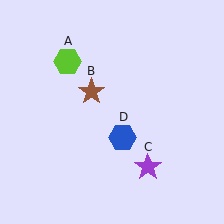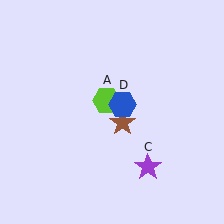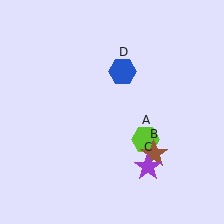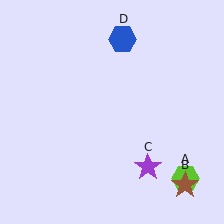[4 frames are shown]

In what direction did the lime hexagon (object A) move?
The lime hexagon (object A) moved down and to the right.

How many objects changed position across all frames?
3 objects changed position: lime hexagon (object A), brown star (object B), blue hexagon (object D).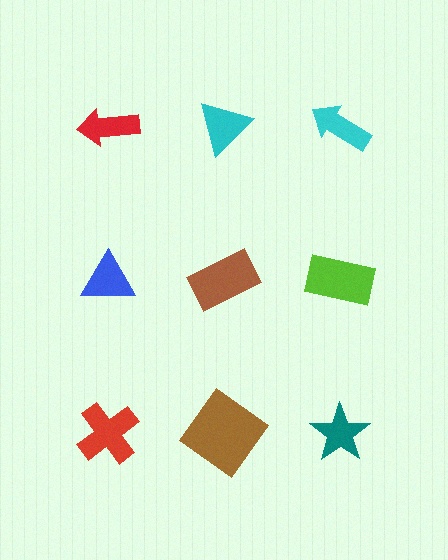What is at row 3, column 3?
A teal star.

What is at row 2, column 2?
A brown rectangle.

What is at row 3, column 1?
A red cross.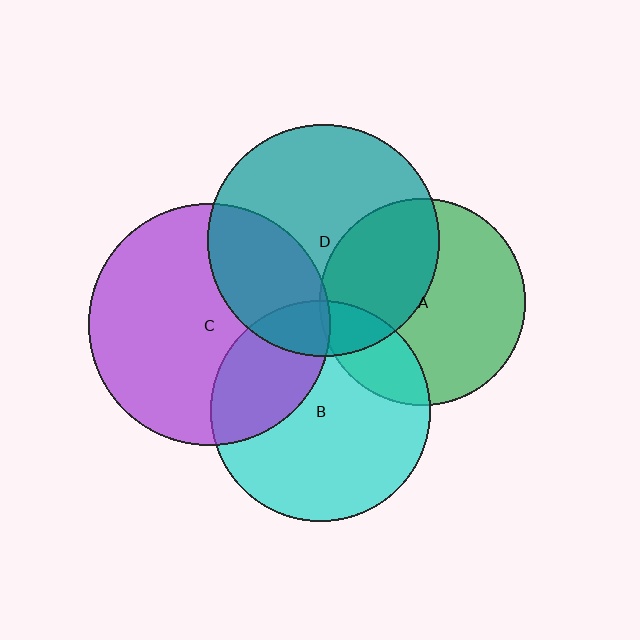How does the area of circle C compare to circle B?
Approximately 1.2 times.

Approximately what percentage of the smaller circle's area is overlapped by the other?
Approximately 15%.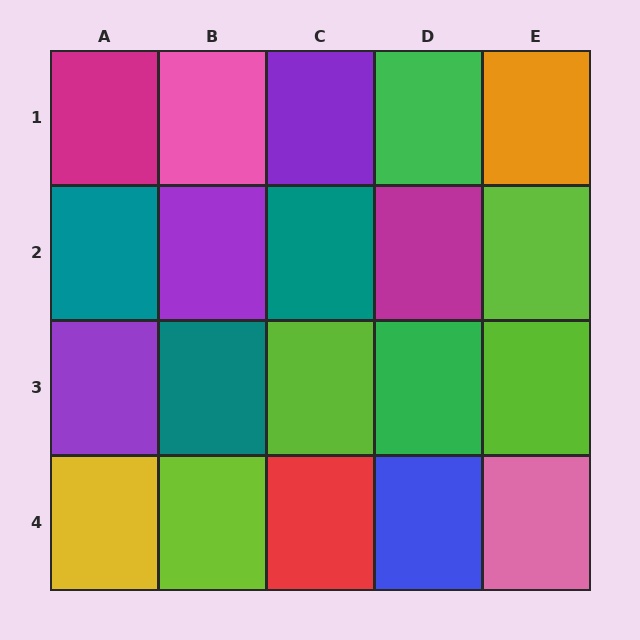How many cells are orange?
1 cell is orange.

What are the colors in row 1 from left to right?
Magenta, pink, purple, green, orange.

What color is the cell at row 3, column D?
Green.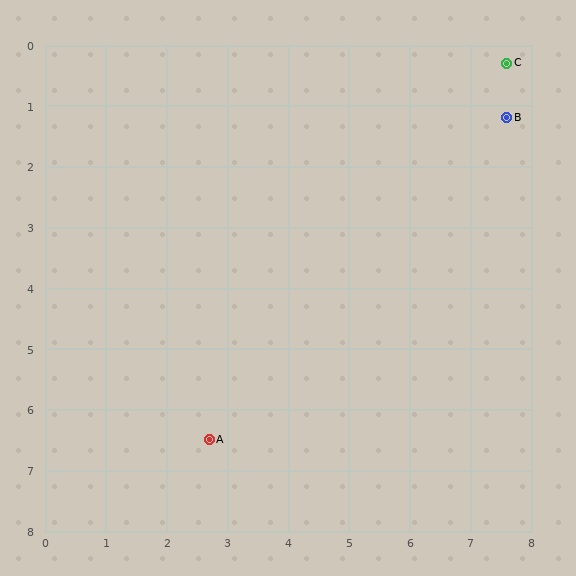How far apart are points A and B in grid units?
Points A and B are about 7.2 grid units apart.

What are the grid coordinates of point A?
Point A is at approximately (2.7, 6.5).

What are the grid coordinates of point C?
Point C is at approximately (7.6, 0.3).